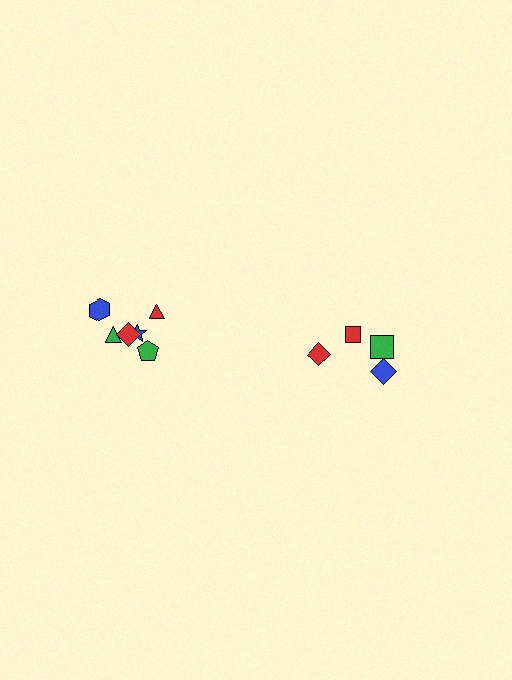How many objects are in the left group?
There are 6 objects.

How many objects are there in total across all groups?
There are 10 objects.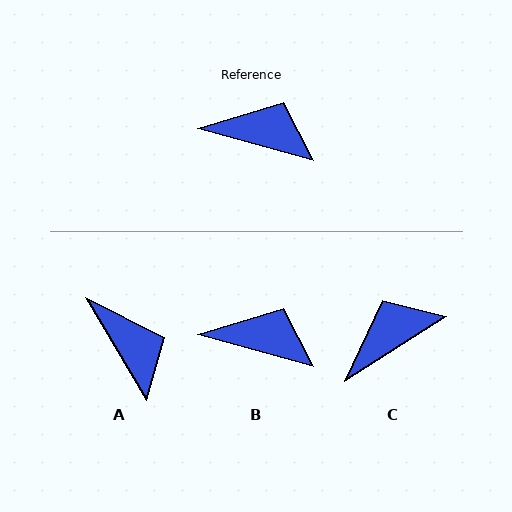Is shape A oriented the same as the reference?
No, it is off by about 44 degrees.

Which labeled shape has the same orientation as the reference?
B.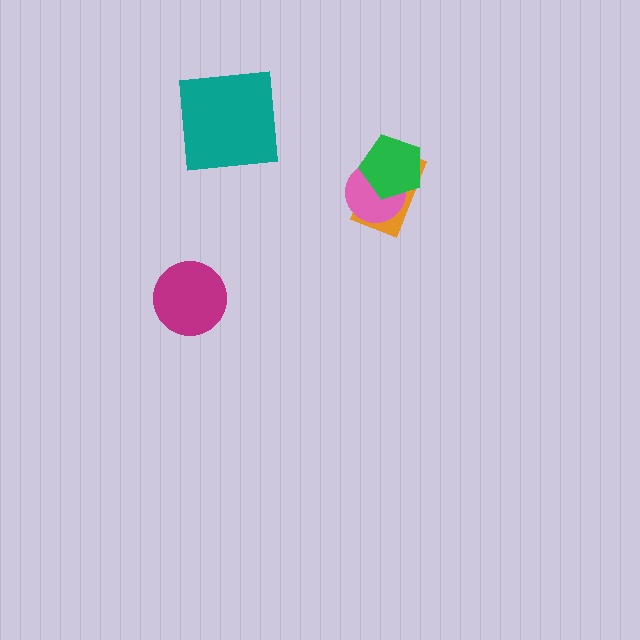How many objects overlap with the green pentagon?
2 objects overlap with the green pentagon.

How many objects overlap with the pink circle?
2 objects overlap with the pink circle.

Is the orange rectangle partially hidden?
Yes, it is partially covered by another shape.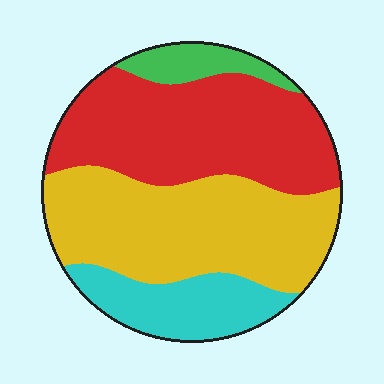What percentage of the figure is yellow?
Yellow takes up between a quarter and a half of the figure.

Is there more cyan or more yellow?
Yellow.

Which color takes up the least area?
Green, at roughly 5%.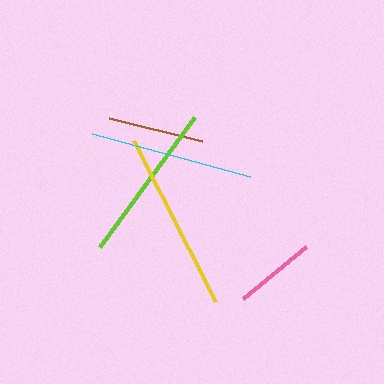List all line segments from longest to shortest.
From longest to shortest: yellow, cyan, lime, brown, pink.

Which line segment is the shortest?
The pink line is the shortest at approximately 82 pixels.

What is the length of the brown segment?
The brown segment is approximately 95 pixels long.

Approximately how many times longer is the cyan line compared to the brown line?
The cyan line is approximately 1.7 times the length of the brown line.